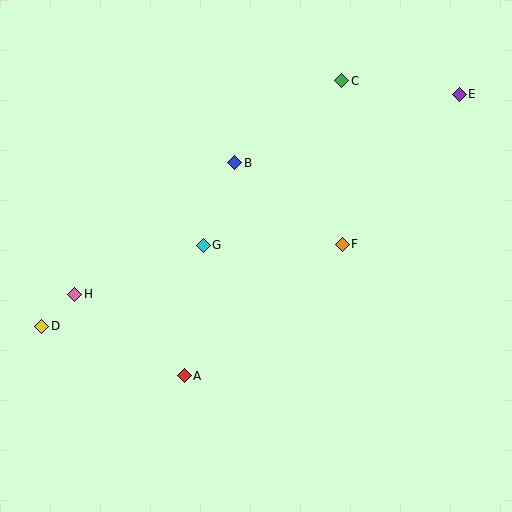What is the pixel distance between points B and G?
The distance between B and G is 88 pixels.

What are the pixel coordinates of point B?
Point B is at (235, 163).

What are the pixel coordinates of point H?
Point H is at (75, 294).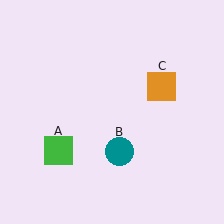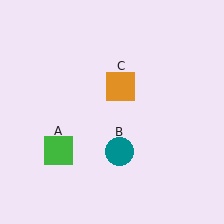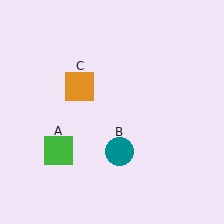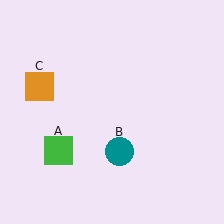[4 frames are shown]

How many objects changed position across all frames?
1 object changed position: orange square (object C).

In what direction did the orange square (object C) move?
The orange square (object C) moved left.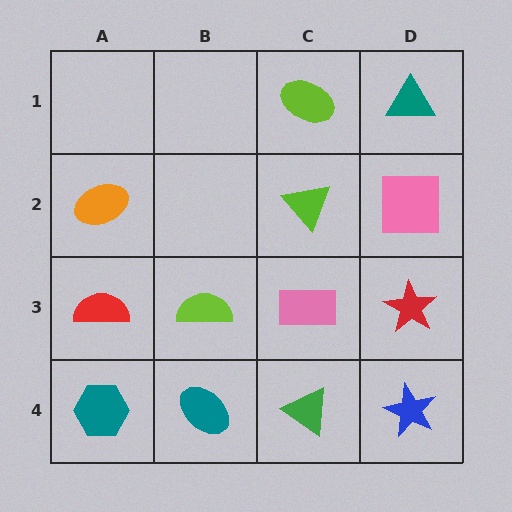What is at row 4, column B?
A teal ellipse.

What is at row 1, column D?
A teal triangle.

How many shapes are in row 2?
3 shapes.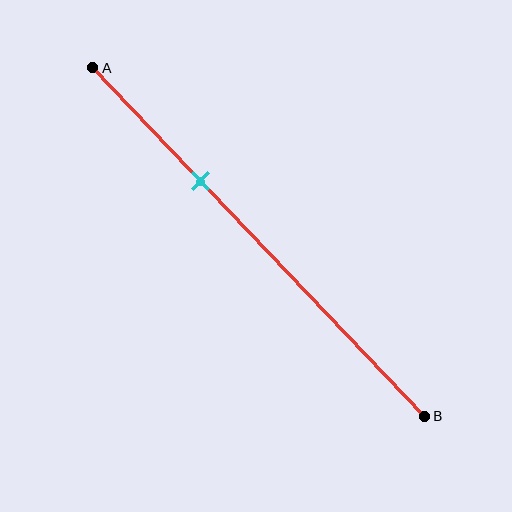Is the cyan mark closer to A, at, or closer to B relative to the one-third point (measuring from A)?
The cyan mark is approximately at the one-third point of segment AB.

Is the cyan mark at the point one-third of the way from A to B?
Yes, the mark is approximately at the one-third point.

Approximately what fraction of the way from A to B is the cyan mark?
The cyan mark is approximately 35% of the way from A to B.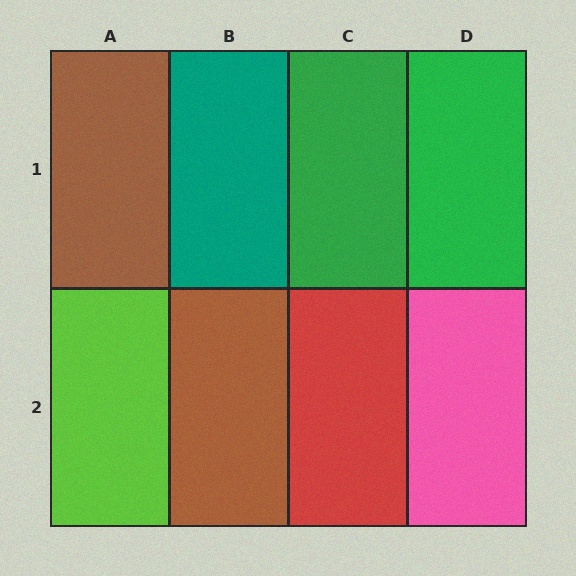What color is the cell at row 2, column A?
Lime.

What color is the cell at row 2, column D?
Pink.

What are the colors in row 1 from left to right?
Brown, teal, green, green.